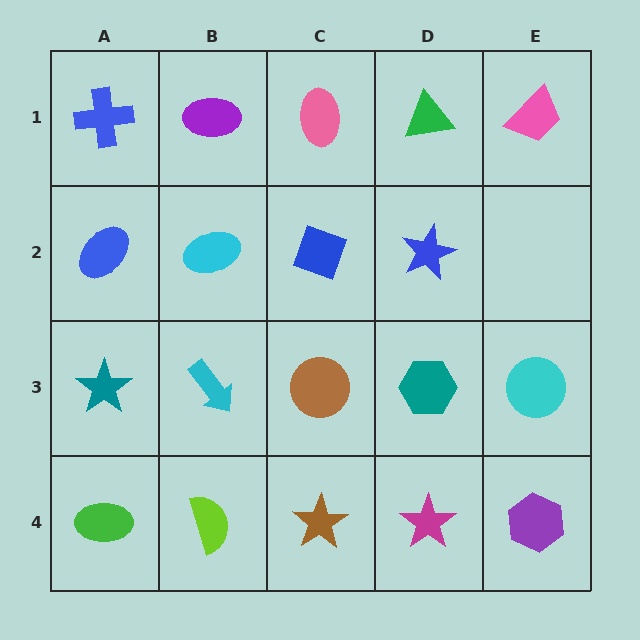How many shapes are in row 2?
4 shapes.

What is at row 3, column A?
A teal star.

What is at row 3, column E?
A cyan circle.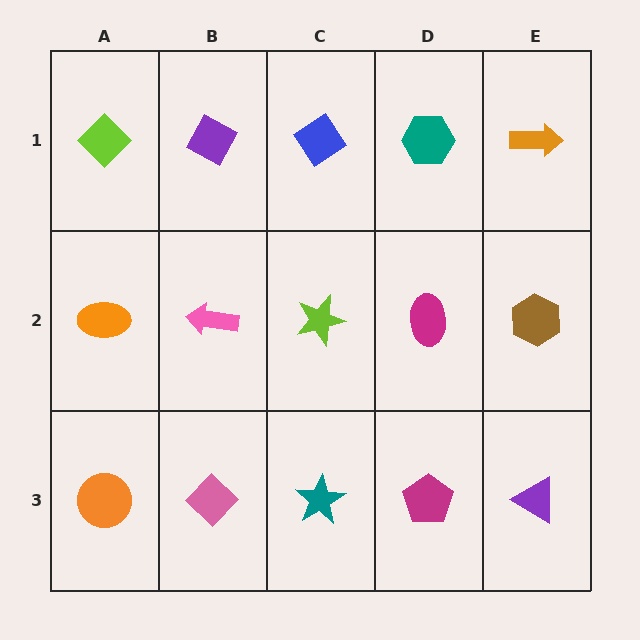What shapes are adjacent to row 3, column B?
A pink arrow (row 2, column B), an orange circle (row 3, column A), a teal star (row 3, column C).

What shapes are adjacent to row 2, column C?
A blue diamond (row 1, column C), a teal star (row 3, column C), a pink arrow (row 2, column B), a magenta ellipse (row 2, column D).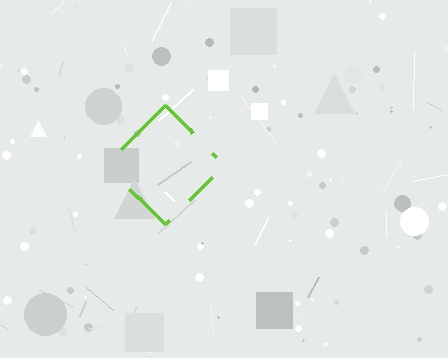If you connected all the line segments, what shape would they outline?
They would outline a diamond.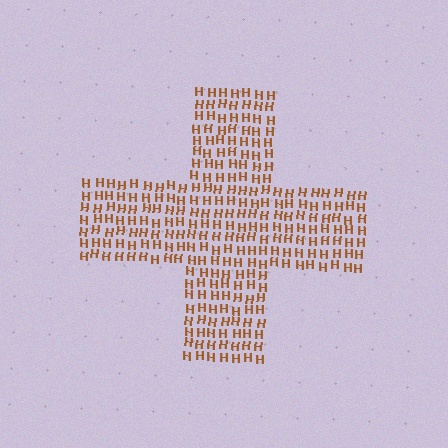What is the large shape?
The large shape is a cross.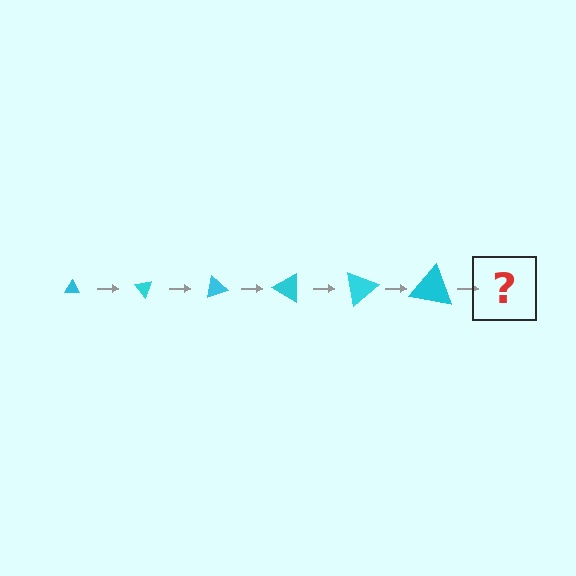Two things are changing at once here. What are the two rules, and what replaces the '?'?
The two rules are that the triangle grows larger each step and it rotates 50 degrees each step. The '?' should be a triangle, larger than the previous one and rotated 300 degrees from the start.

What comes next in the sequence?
The next element should be a triangle, larger than the previous one and rotated 300 degrees from the start.